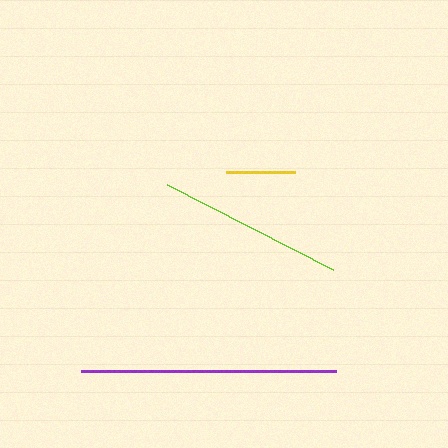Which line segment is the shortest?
The yellow line is the shortest at approximately 69 pixels.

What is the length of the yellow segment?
The yellow segment is approximately 69 pixels long.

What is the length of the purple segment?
The purple segment is approximately 255 pixels long.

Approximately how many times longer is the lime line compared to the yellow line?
The lime line is approximately 2.7 times the length of the yellow line.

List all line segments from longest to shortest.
From longest to shortest: purple, lime, yellow.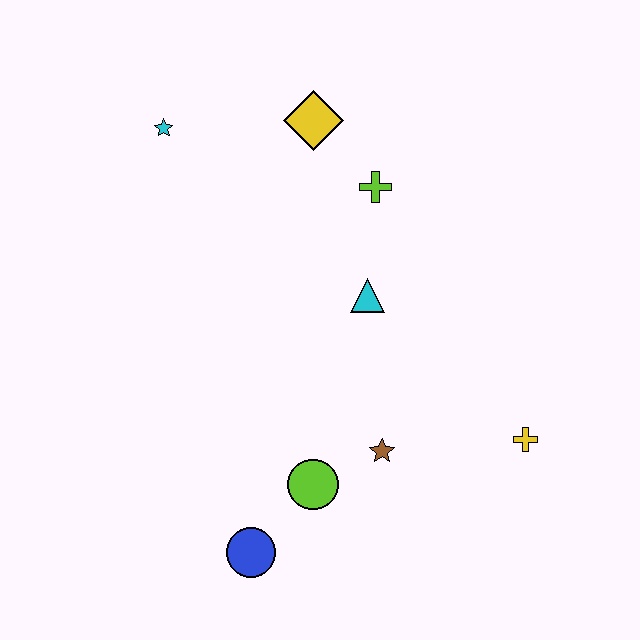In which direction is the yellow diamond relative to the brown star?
The yellow diamond is above the brown star.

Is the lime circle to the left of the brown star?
Yes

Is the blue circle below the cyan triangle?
Yes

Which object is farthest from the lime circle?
The cyan star is farthest from the lime circle.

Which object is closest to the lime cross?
The yellow diamond is closest to the lime cross.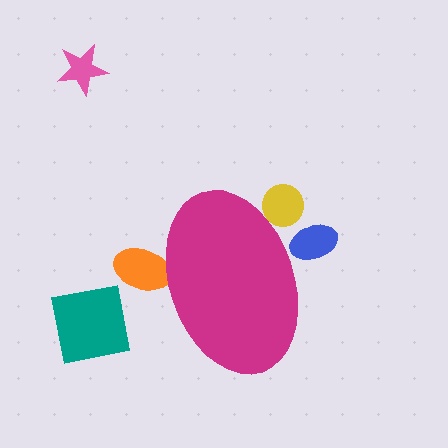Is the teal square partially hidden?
No, the teal square is fully visible.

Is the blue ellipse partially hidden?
Yes, the blue ellipse is partially hidden behind the magenta ellipse.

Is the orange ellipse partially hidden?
Yes, the orange ellipse is partially hidden behind the magenta ellipse.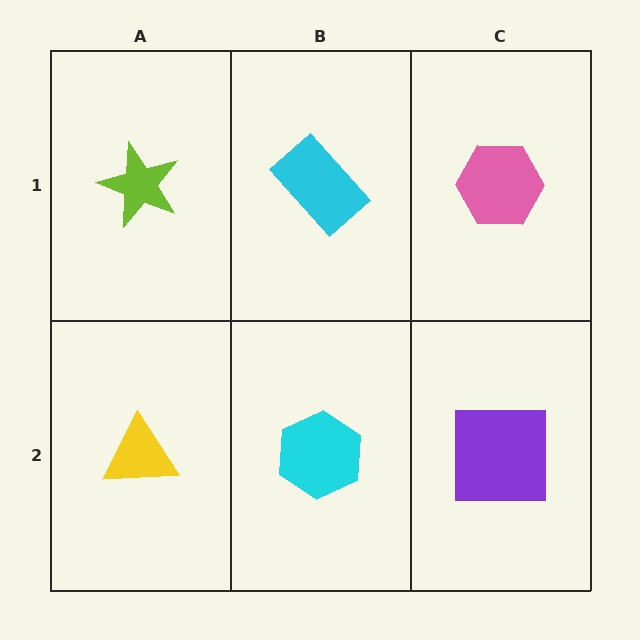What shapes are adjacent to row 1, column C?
A purple square (row 2, column C), a cyan rectangle (row 1, column B).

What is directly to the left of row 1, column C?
A cyan rectangle.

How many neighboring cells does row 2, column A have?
2.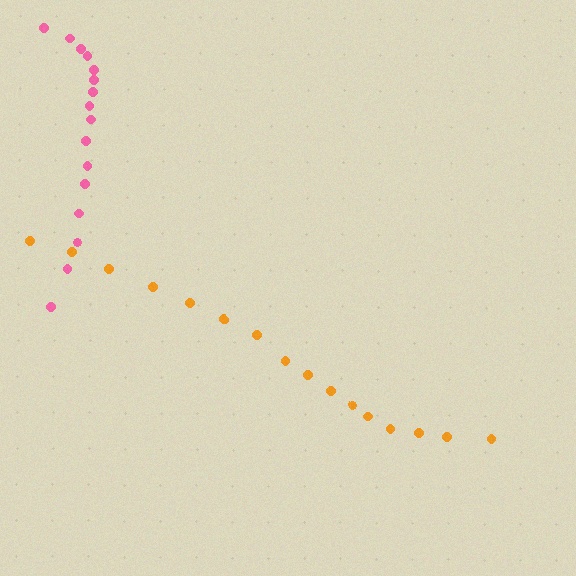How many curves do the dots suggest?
There are 2 distinct paths.